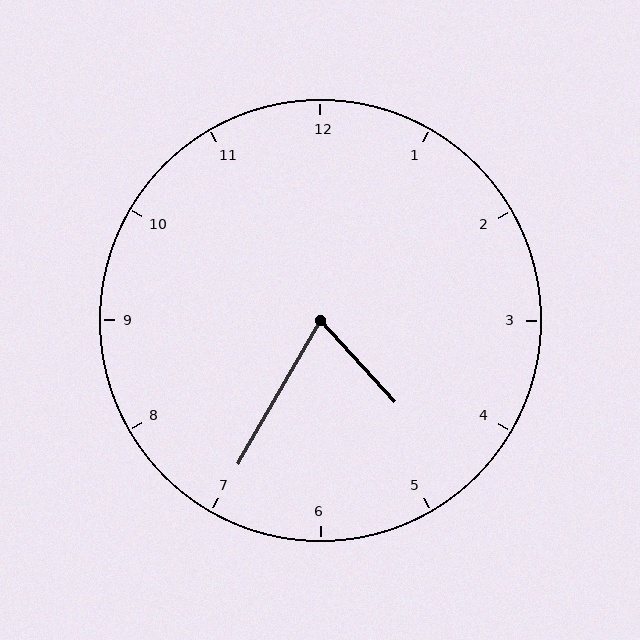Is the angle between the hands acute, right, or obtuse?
It is acute.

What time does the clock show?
4:35.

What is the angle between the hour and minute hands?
Approximately 72 degrees.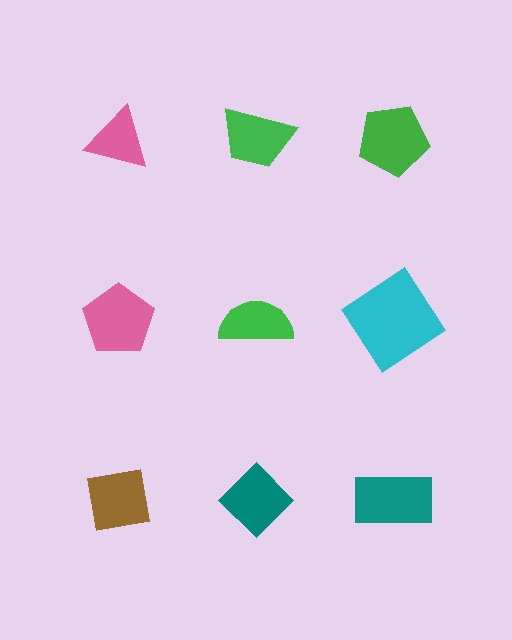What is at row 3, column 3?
A teal rectangle.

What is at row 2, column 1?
A pink pentagon.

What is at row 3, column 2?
A teal diamond.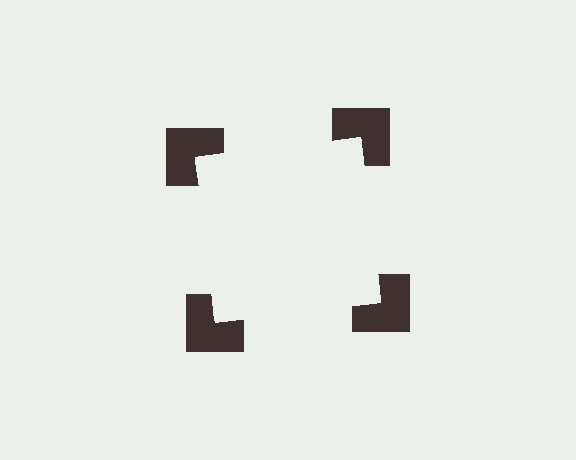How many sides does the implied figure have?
4 sides.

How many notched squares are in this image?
There are 4 — one at each vertex of the illusory square.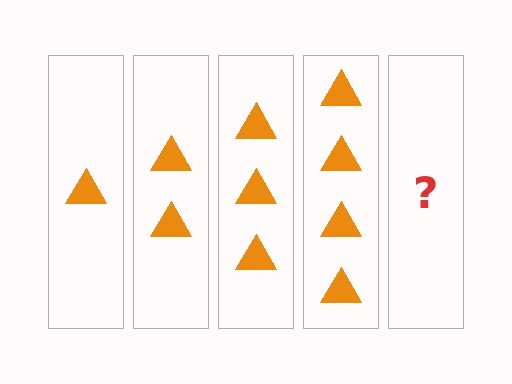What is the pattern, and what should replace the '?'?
The pattern is that each step adds one more triangle. The '?' should be 5 triangles.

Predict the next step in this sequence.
The next step is 5 triangles.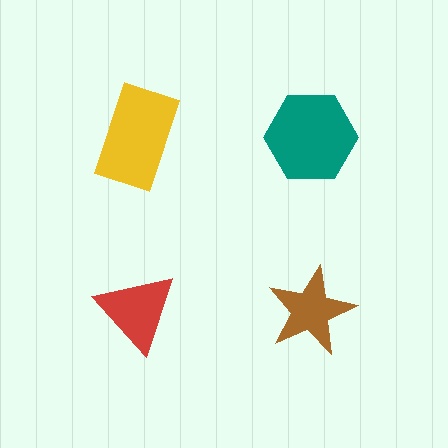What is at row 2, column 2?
A brown star.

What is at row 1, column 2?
A teal hexagon.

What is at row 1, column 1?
A yellow rectangle.